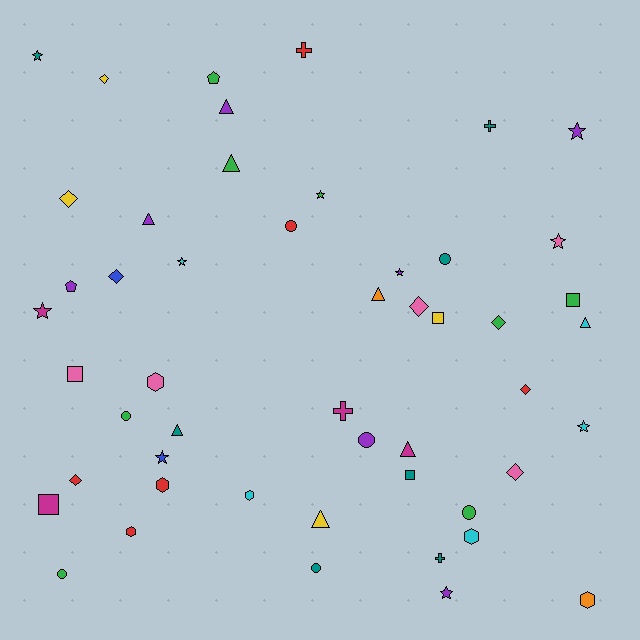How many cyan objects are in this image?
There are 5 cyan objects.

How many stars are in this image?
There are 10 stars.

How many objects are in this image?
There are 50 objects.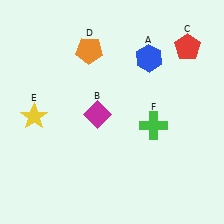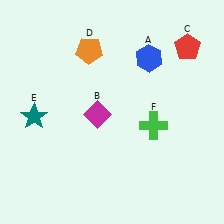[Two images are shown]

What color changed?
The star (E) changed from yellow in Image 1 to teal in Image 2.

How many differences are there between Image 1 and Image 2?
There is 1 difference between the two images.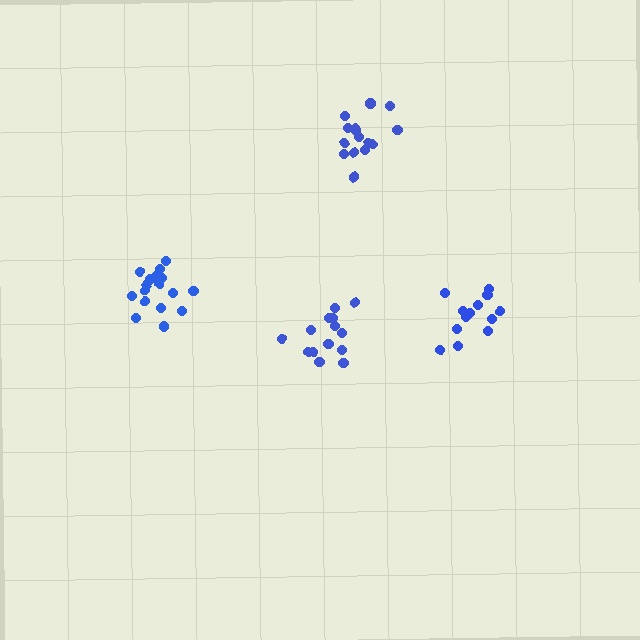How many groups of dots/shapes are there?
There are 4 groups.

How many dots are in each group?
Group 1: 14 dots, Group 2: 17 dots, Group 3: 13 dots, Group 4: 15 dots (59 total).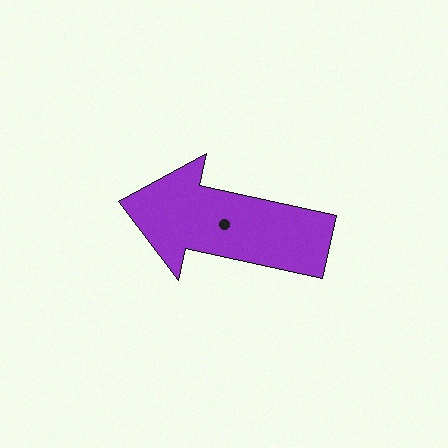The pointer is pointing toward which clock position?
Roughly 9 o'clock.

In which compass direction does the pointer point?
West.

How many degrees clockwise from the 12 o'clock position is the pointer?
Approximately 282 degrees.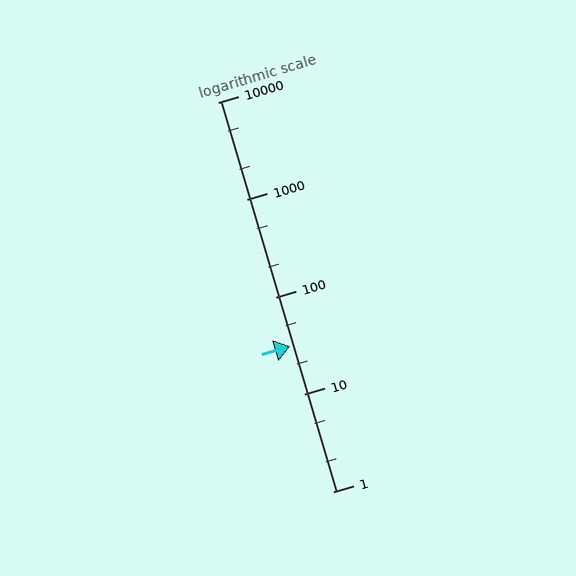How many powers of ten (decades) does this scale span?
The scale spans 4 decades, from 1 to 10000.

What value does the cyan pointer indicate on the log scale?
The pointer indicates approximately 31.